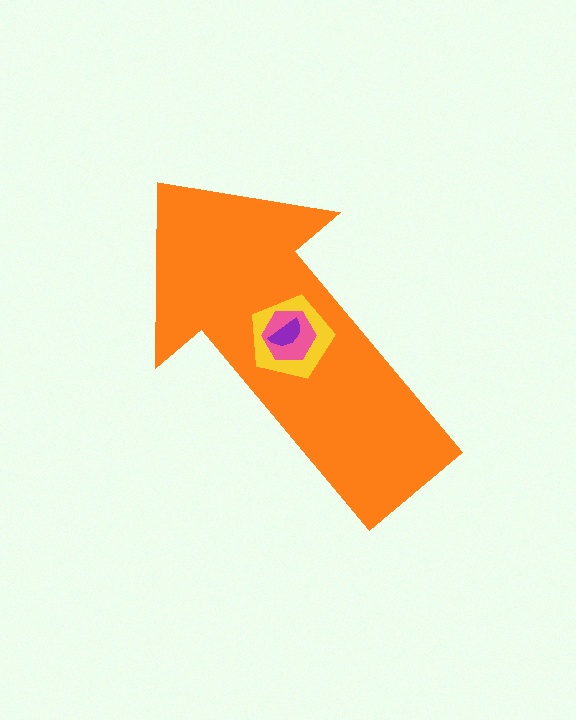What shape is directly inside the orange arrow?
The yellow pentagon.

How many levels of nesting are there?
4.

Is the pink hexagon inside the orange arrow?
Yes.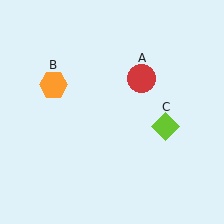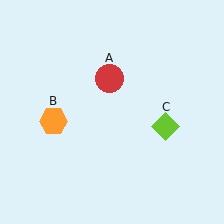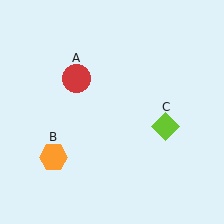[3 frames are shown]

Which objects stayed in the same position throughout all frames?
Lime diamond (object C) remained stationary.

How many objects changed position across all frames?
2 objects changed position: red circle (object A), orange hexagon (object B).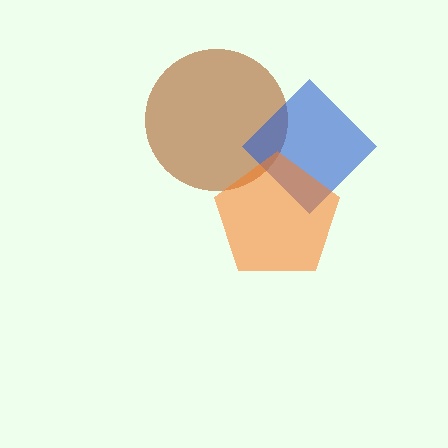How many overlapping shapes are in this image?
There are 3 overlapping shapes in the image.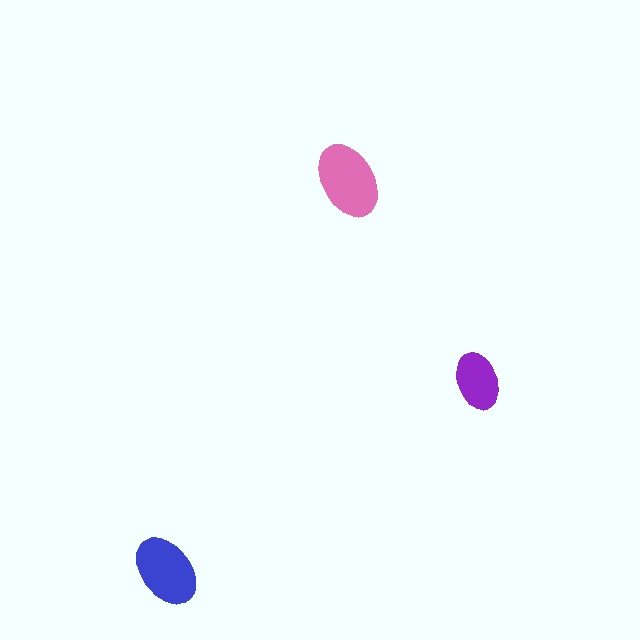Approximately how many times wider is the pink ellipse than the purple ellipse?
About 1.5 times wider.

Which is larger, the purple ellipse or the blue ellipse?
The blue one.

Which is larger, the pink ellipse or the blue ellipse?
The pink one.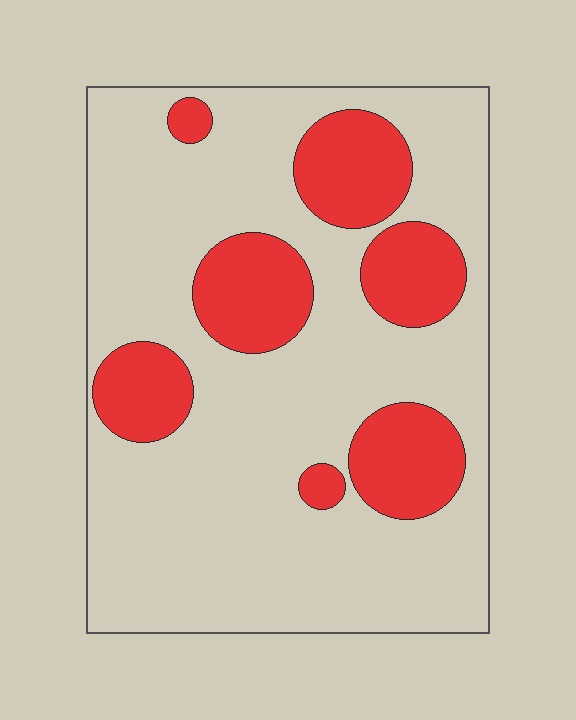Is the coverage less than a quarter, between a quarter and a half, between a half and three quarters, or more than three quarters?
Less than a quarter.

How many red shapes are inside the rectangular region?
7.